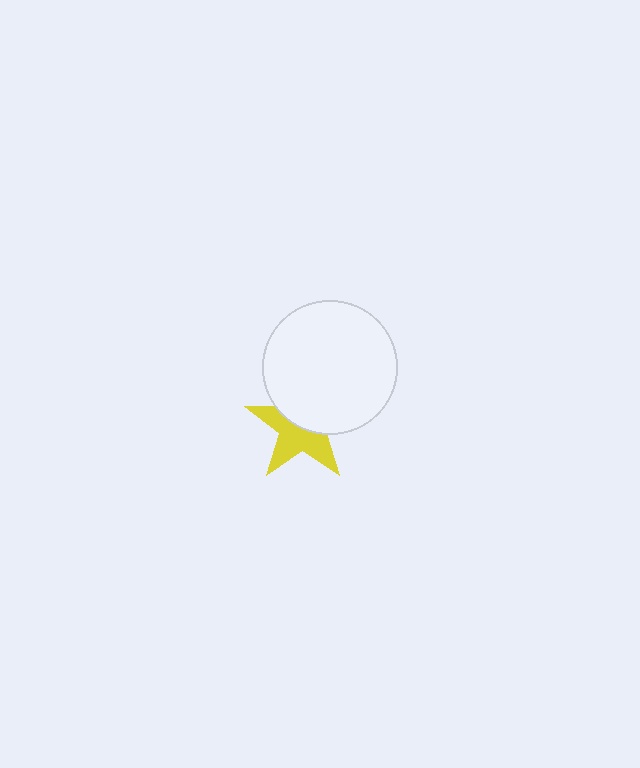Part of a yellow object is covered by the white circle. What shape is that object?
It is a star.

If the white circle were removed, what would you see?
You would see the complete yellow star.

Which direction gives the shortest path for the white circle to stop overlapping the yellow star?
Moving up gives the shortest separation.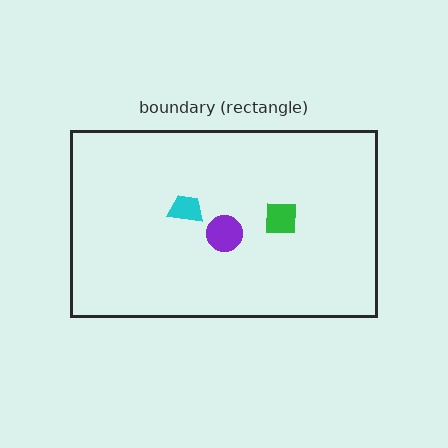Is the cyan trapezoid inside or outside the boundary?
Inside.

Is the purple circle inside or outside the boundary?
Inside.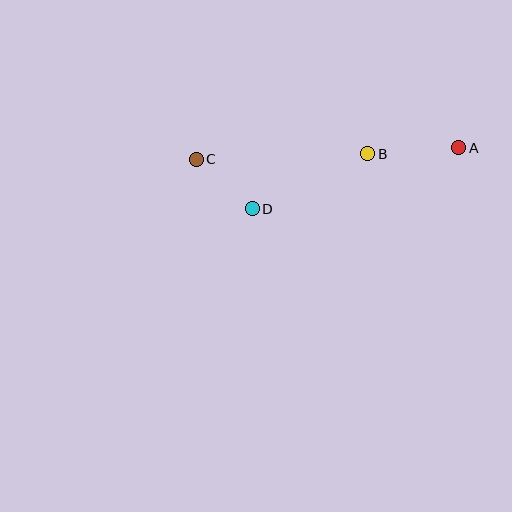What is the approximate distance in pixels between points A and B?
The distance between A and B is approximately 91 pixels.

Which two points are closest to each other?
Points C and D are closest to each other.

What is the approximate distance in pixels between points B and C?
The distance between B and C is approximately 172 pixels.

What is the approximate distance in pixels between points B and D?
The distance between B and D is approximately 128 pixels.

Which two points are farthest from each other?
Points A and C are farthest from each other.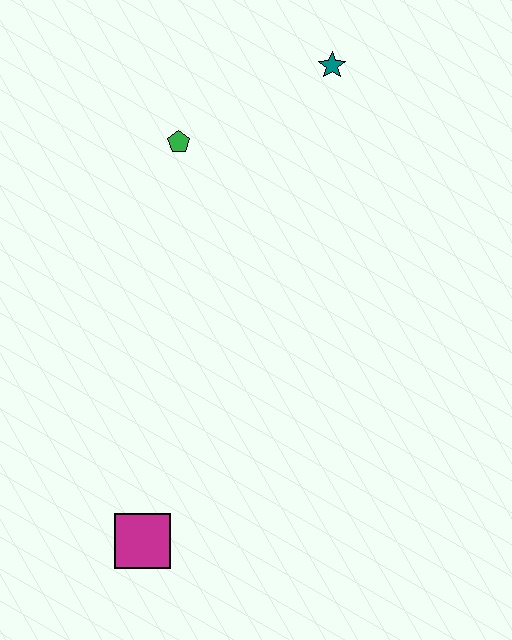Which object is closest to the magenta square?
The green pentagon is closest to the magenta square.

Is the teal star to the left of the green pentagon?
No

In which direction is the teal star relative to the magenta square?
The teal star is above the magenta square.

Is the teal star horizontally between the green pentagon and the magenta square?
No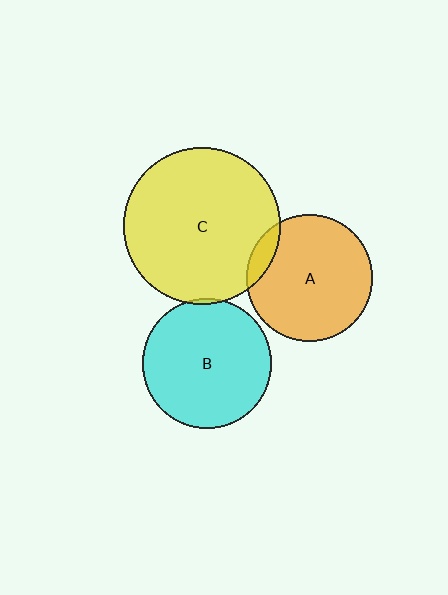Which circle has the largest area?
Circle C (yellow).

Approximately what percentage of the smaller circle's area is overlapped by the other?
Approximately 10%.